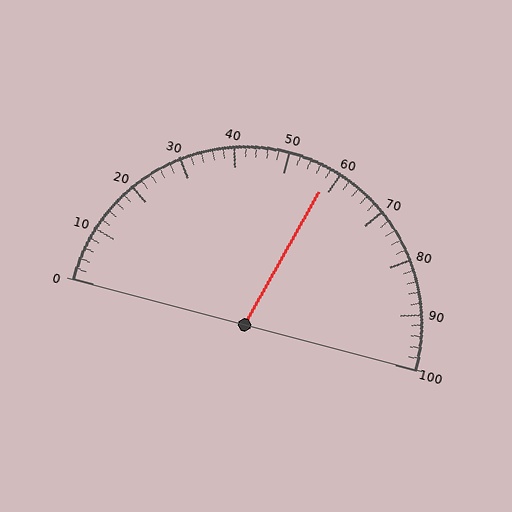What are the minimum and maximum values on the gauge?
The gauge ranges from 0 to 100.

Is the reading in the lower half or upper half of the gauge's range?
The reading is in the upper half of the range (0 to 100).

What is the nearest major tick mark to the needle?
The nearest major tick mark is 60.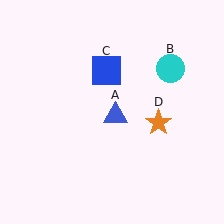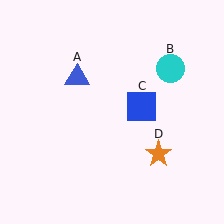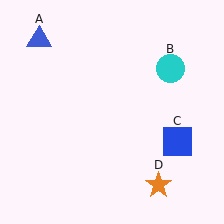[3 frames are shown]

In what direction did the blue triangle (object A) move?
The blue triangle (object A) moved up and to the left.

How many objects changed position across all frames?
3 objects changed position: blue triangle (object A), blue square (object C), orange star (object D).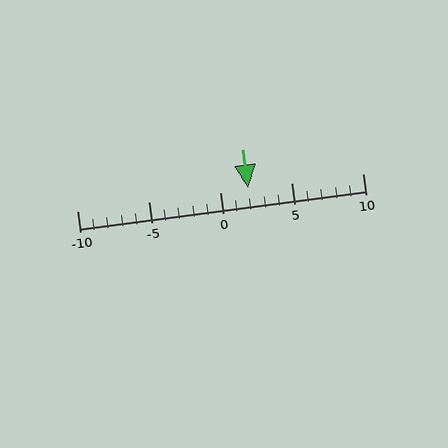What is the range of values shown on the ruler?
The ruler shows values from -10 to 10.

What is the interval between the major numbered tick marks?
The major tick marks are spaced 5 units apart.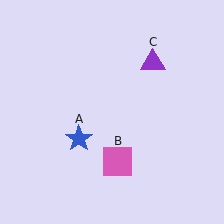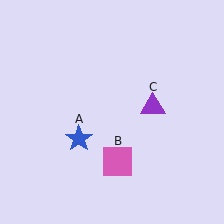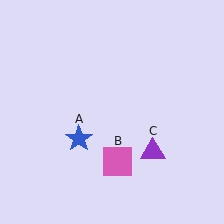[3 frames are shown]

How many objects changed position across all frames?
1 object changed position: purple triangle (object C).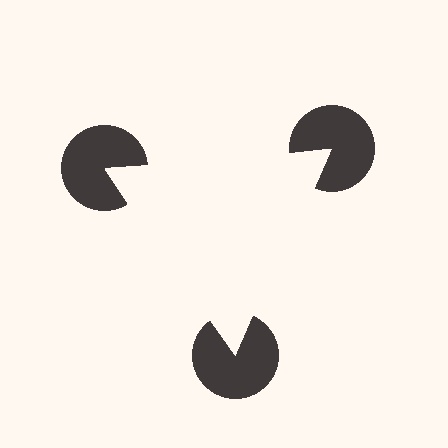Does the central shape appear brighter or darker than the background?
It typically appears slightly brighter than the background, even though no actual brightness change is drawn.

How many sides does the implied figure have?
3 sides.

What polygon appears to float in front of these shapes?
An illusory triangle — its edges are inferred from the aligned wedge cuts in the pac-man discs, not physically drawn.